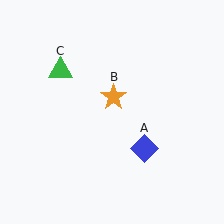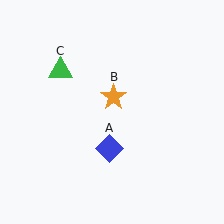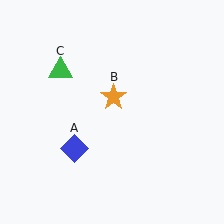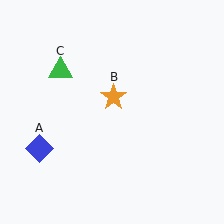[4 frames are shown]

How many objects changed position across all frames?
1 object changed position: blue diamond (object A).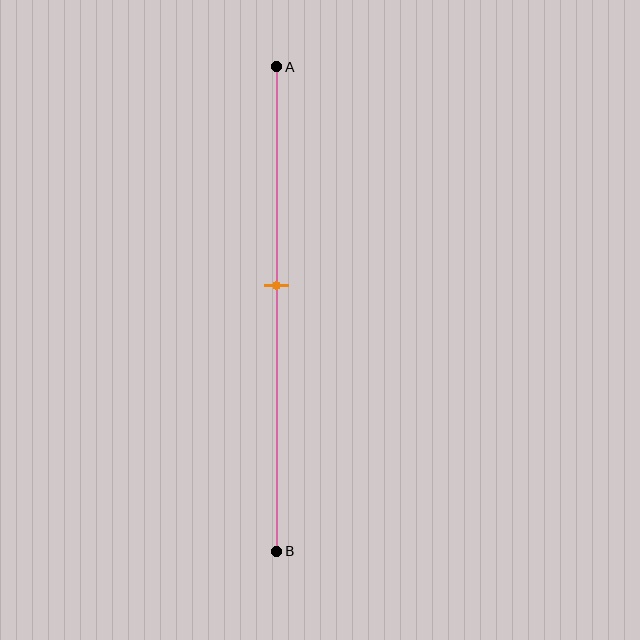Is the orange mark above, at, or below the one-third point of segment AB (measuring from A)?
The orange mark is below the one-third point of segment AB.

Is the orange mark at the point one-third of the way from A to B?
No, the mark is at about 45% from A, not at the 33% one-third point.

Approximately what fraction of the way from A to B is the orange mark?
The orange mark is approximately 45% of the way from A to B.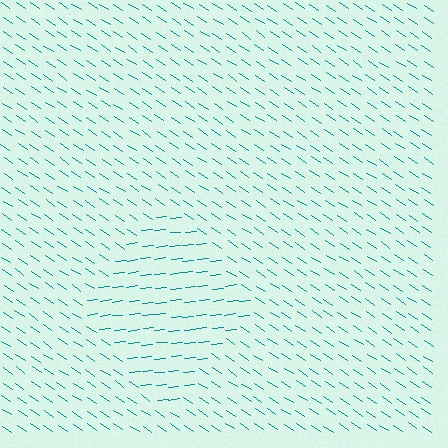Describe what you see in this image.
The image is filled with small teal line segments. A diamond region in the image has lines oriented differently from the surrounding lines, creating a visible texture boundary.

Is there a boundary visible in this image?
Yes, there is a texture boundary formed by a change in line orientation.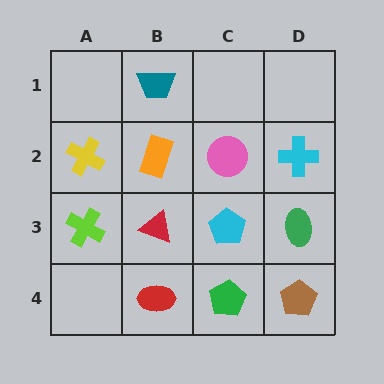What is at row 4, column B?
A red ellipse.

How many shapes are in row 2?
4 shapes.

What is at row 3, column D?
A green ellipse.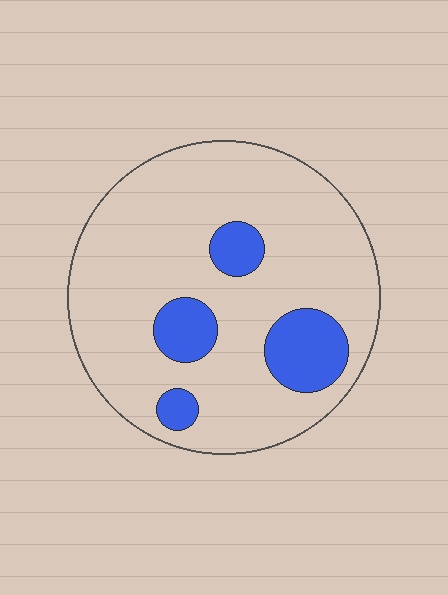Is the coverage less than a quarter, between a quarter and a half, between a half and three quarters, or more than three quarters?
Less than a quarter.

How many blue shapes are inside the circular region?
4.